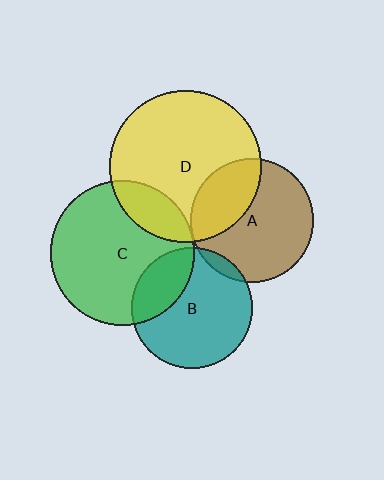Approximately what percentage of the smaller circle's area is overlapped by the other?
Approximately 20%.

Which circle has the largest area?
Circle D (yellow).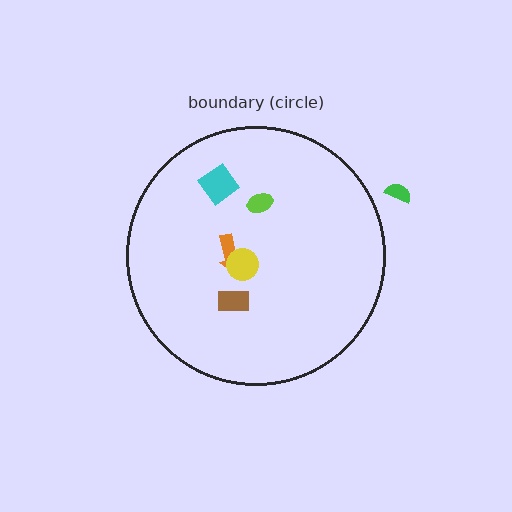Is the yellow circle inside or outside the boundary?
Inside.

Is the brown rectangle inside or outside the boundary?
Inside.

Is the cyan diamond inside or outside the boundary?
Inside.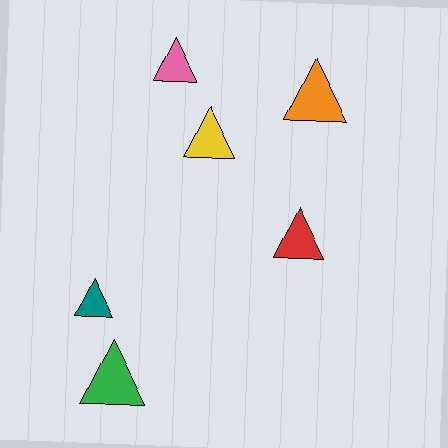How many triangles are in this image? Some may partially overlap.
There are 6 triangles.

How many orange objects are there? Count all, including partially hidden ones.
There is 1 orange object.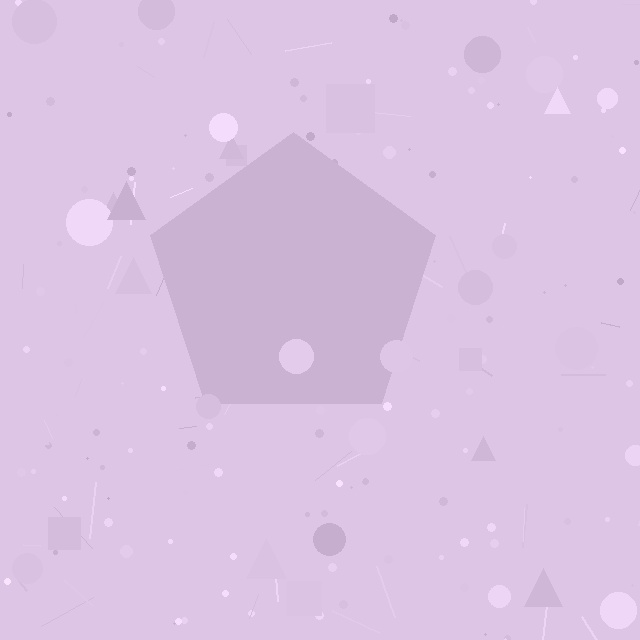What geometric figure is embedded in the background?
A pentagon is embedded in the background.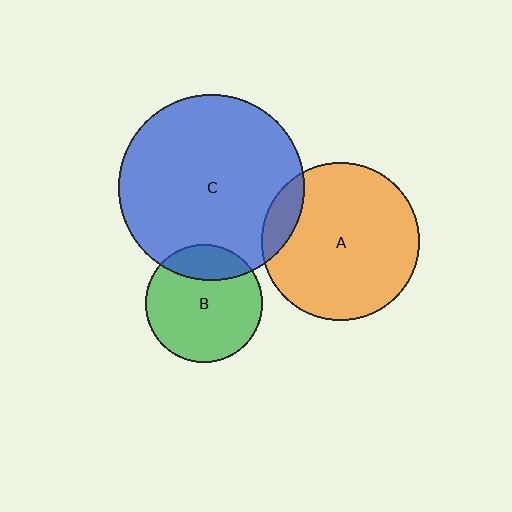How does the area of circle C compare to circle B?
Approximately 2.5 times.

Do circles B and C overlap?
Yes.